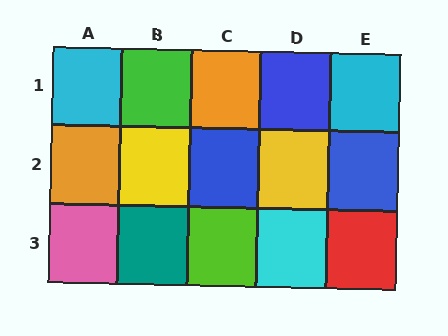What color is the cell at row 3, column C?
Lime.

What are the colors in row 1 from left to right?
Cyan, green, orange, blue, cyan.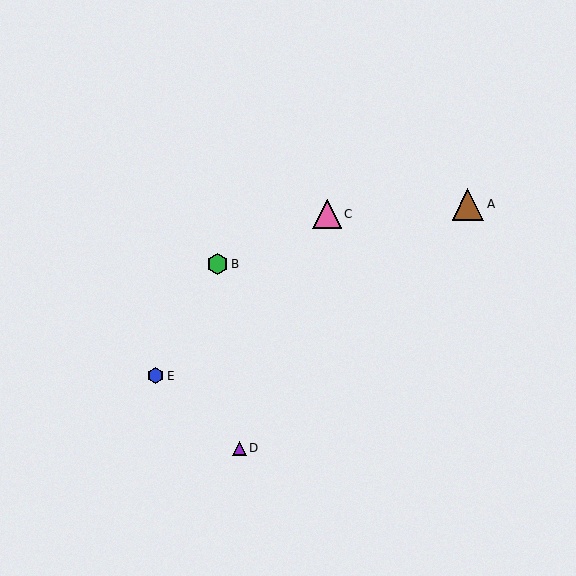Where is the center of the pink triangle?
The center of the pink triangle is at (327, 214).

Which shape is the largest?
The brown triangle (labeled A) is the largest.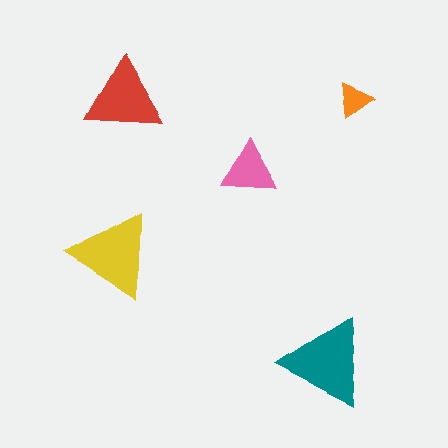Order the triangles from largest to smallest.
the teal one, the yellow one, the red one, the pink one, the orange one.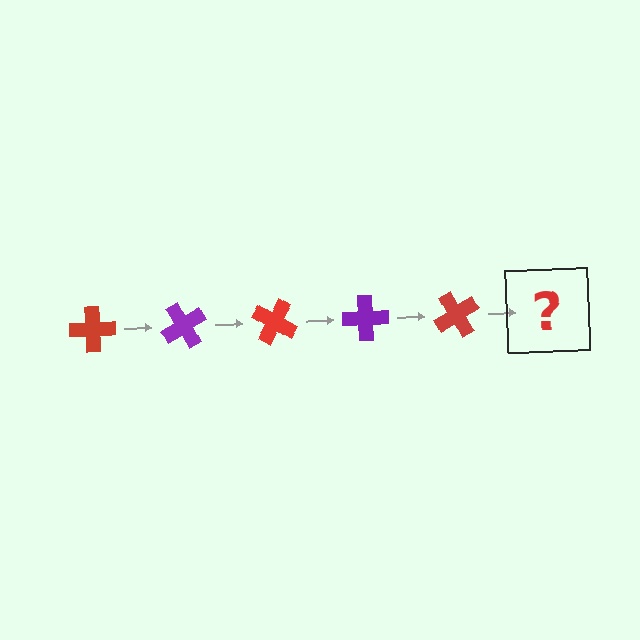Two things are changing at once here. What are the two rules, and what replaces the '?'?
The two rules are that it rotates 60 degrees each step and the color cycles through red and purple. The '?' should be a purple cross, rotated 300 degrees from the start.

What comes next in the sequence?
The next element should be a purple cross, rotated 300 degrees from the start.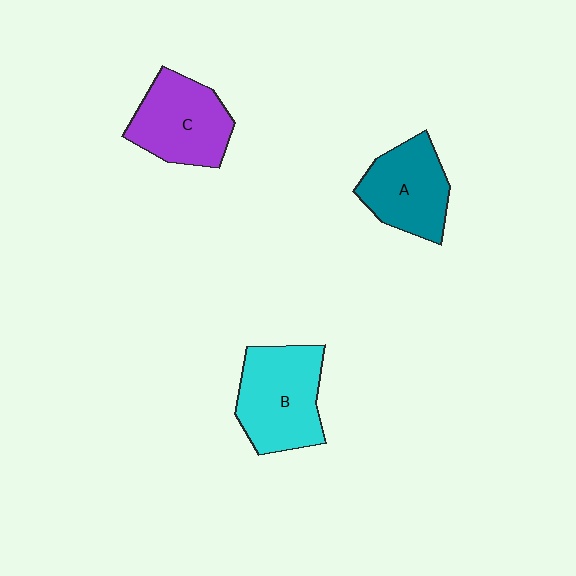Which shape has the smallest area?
Shape A (teal).